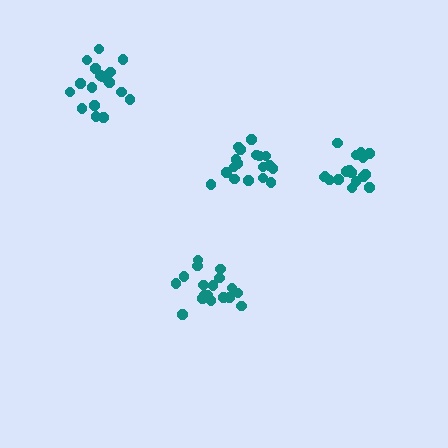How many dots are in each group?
Group 1: 18 dots, Group 2: 18 dots, Group 3: 17 dots, Group 4: 18 dots (71 total).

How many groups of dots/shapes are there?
There are 4 groups.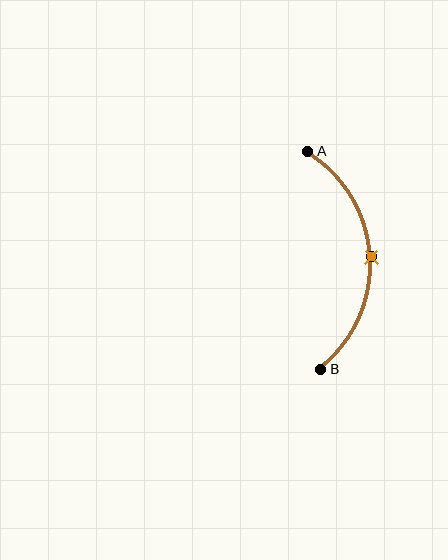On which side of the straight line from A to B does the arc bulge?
The arc bulges to the right of the straight line connecting A and B.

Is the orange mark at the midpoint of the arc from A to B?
Yes. The orange mark lies on the arc at equal arc-length from both A and B — it is the arc midpoint.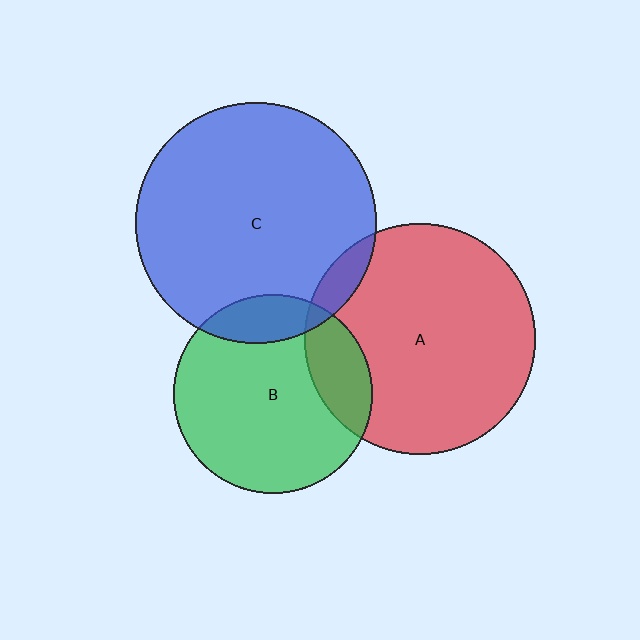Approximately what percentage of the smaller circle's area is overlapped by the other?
Approximately 5%.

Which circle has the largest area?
Circle C (blue).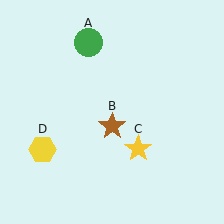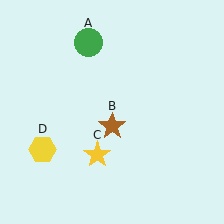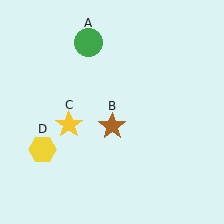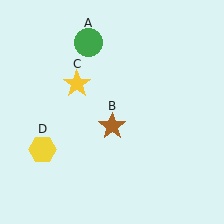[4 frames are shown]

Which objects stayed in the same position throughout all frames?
Green circle (object A) and brown star (object B) and yellow hexagon (object D) remained stationary.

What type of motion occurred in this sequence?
The yellow star (object C) rotated clockwise around the center of the scene.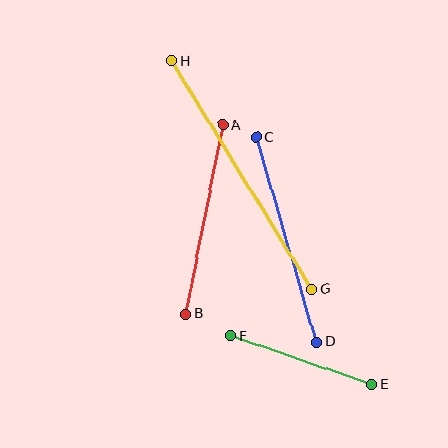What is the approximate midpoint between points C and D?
The midpoint is at approximately (286, 239) pixels.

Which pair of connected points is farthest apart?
Points G and H are farthest apart.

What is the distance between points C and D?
The distance is approximately 213 pixels.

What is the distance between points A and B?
The distance is approximately 193 pixels.